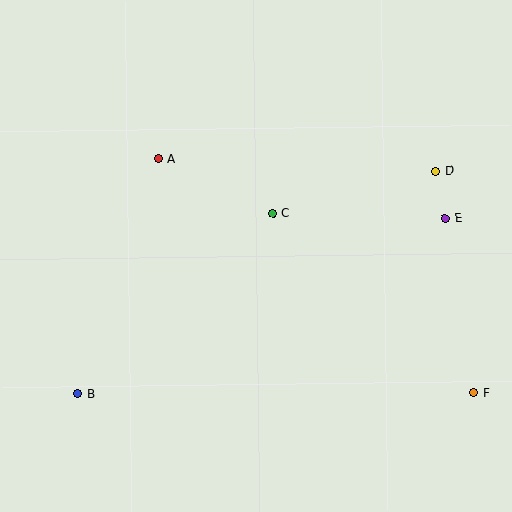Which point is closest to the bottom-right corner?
Point F is closest to the bottom-right corner.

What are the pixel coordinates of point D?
Point D is at (436, 171).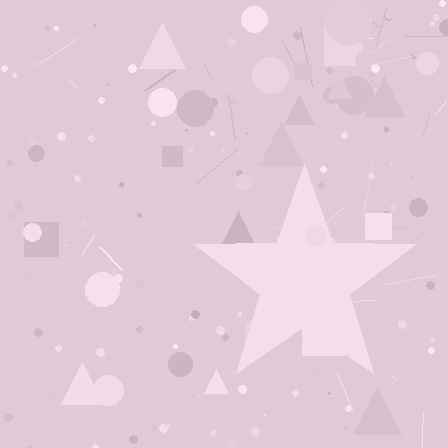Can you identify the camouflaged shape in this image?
The camouflaged shape is a star.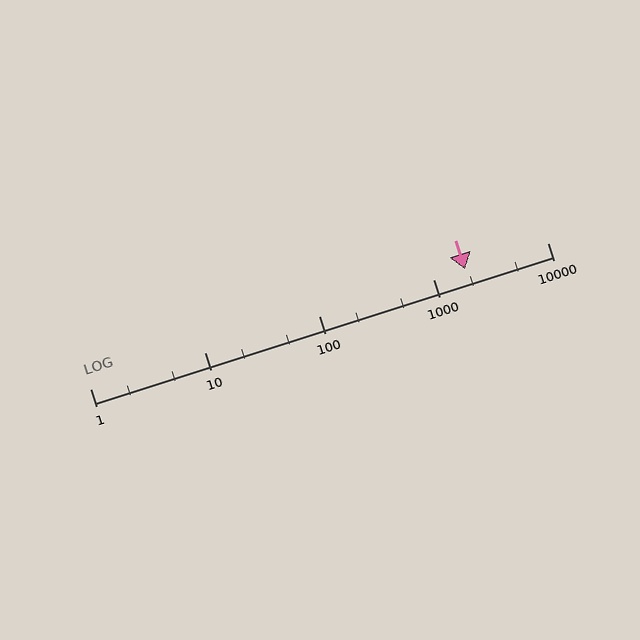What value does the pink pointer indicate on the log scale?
The pointer indicates approximately 1900.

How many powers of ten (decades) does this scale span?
The scale spans 4 decades, from 1 to 10000.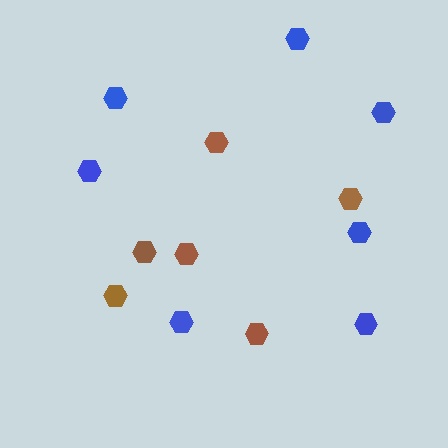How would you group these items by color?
There are 2 groups: one group of blue hexagons (7) and one group of brown hexagons (6).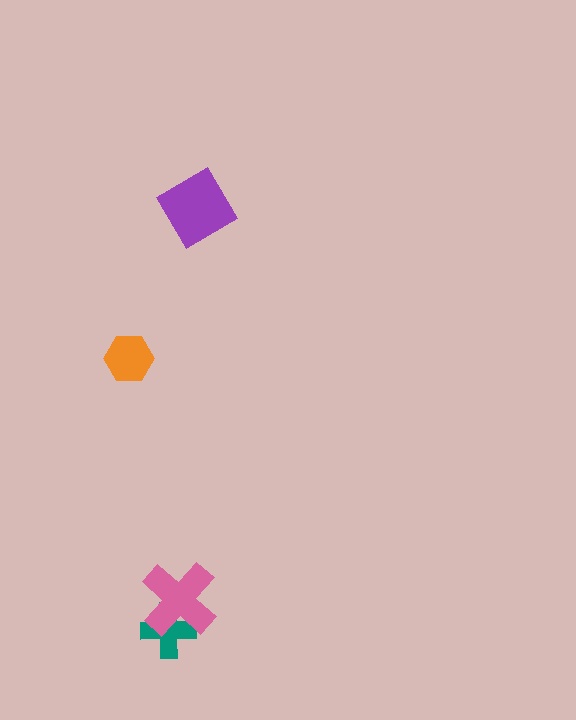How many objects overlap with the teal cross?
1 object overlaps with the teal cross.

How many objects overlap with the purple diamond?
0 objects overlap with the purple diamond.